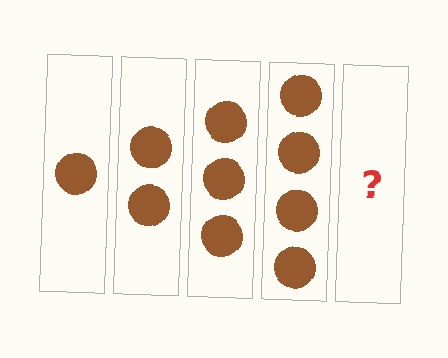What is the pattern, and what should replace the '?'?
The pattern is that each step adds one more circle. The '?' should be 5 circles.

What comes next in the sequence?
The next element should be 5 circles.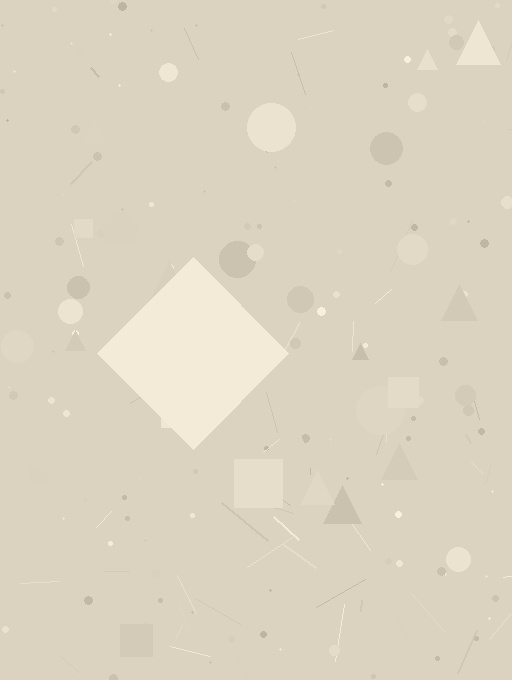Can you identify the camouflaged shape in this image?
The camouflaged shape is a diamond.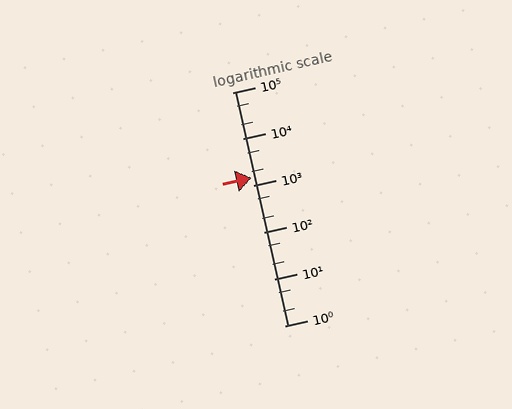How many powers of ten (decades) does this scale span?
The scale spans 5 decades, from 1 to 100000.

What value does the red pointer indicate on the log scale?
The pointer indicates approximately 1500.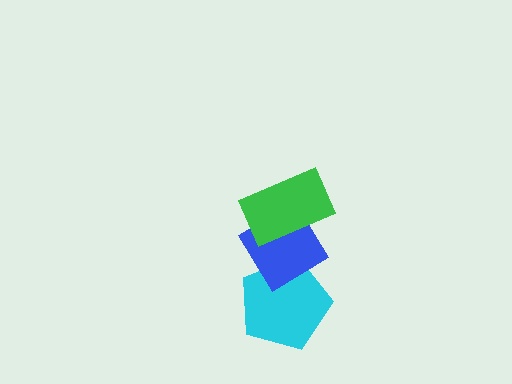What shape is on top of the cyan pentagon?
The blue diamond is on top of the cyan pentagon.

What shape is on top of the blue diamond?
The green rectangle is on top of the blue diamond.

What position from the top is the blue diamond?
The blue diamond is 2nd from the top.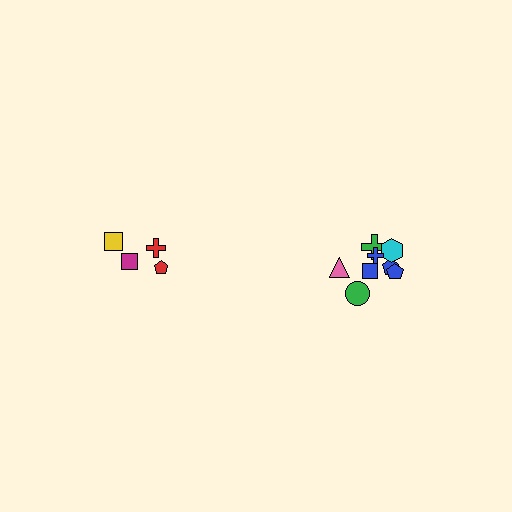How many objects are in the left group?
There are 4 objects.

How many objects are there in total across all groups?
There are 12 objects.